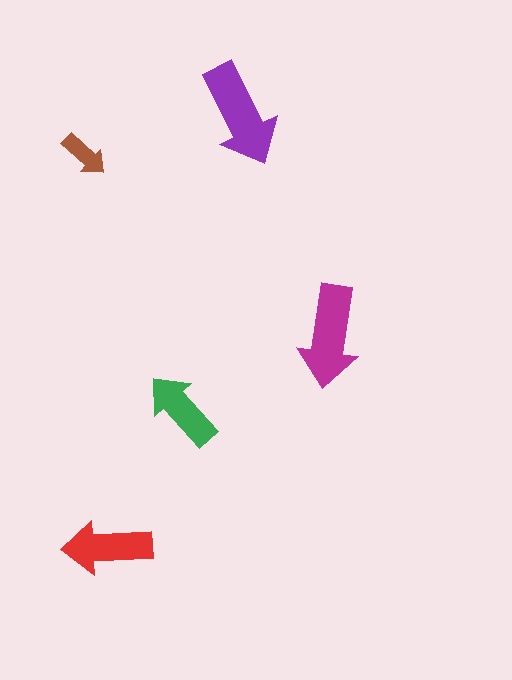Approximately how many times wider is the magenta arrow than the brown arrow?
About 2 times wider.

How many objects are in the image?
There are 5 objects in the image.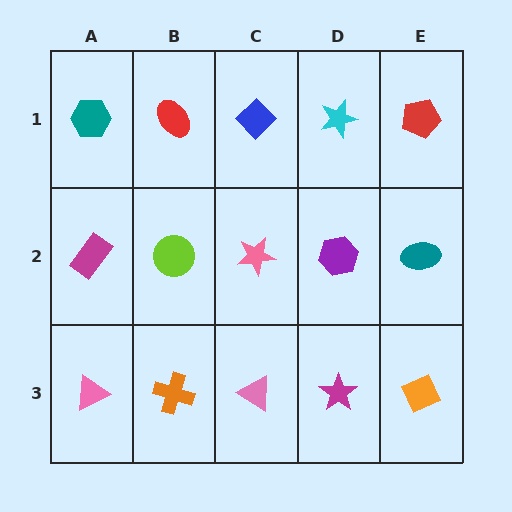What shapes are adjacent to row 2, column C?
A blue diamond (row 1, column C), a pink triangle (row 3, column C), a lime circle (row 2, column B), a purple hexagon (row 2, column D).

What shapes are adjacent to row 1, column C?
A pink star (row 2, column C), a red ellipse (row 1, column B), a cyan star (row 1, column D).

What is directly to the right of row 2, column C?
A purple hexagon.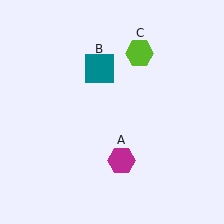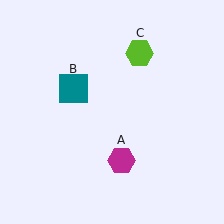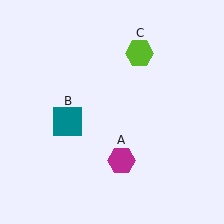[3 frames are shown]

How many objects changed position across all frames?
1 object changed position: teal square (object B).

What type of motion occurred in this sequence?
The teal square (object B) rotated counterclockwise around the center of the scene.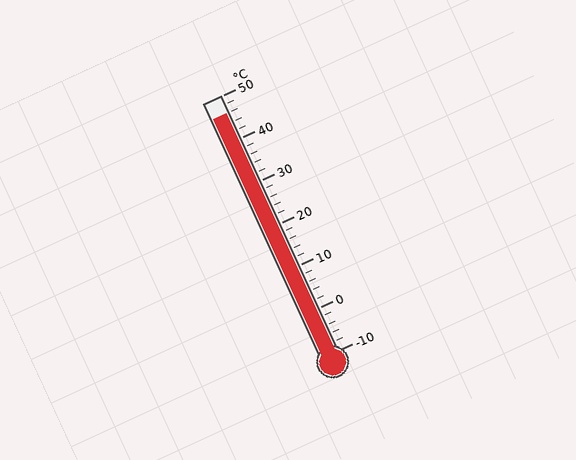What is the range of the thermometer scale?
The thermometer scale ranges from -10°C to 50°C.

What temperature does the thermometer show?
The thermometer shows approximately 46°C.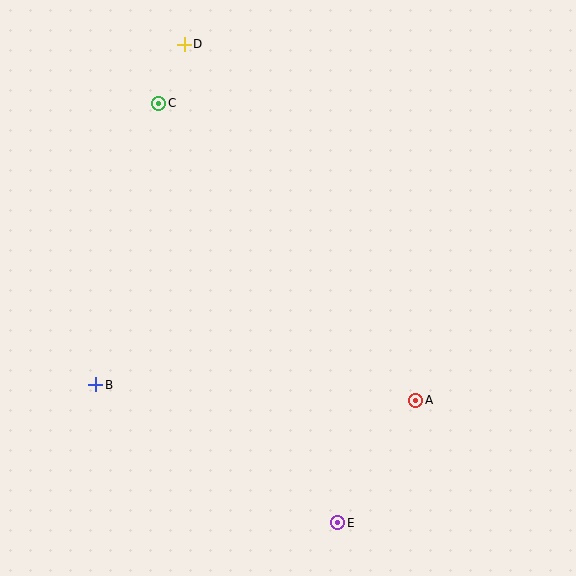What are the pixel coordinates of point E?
Point E is at (338, 523).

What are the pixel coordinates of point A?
Point A is at (416, 400).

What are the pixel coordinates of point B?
Point B is at (96, 385).